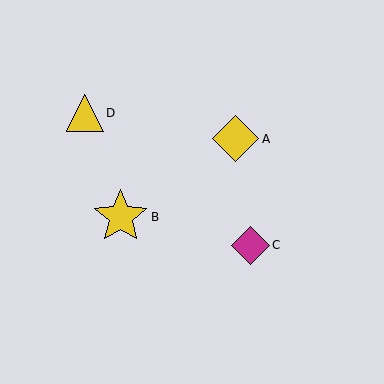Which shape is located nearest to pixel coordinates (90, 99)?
The yellow triangle (labeled D) at (85, 113) is nearest to that location.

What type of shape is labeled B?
Shape B is a yellow star.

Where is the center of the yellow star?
The center of the yellow star is at (121, 217).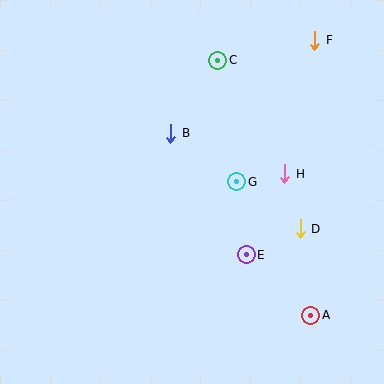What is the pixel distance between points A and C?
The distance between A and C is 272 pixels.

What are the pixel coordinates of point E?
Point E is at (246, 255).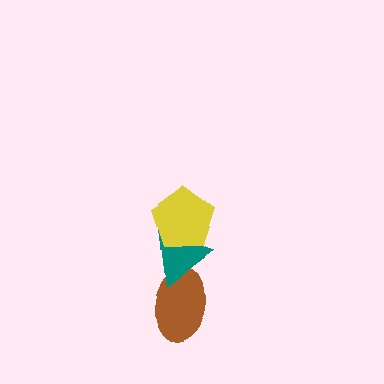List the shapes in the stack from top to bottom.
From top to bottom: the yellow pentagon, the teal triangle, the brown ellipse.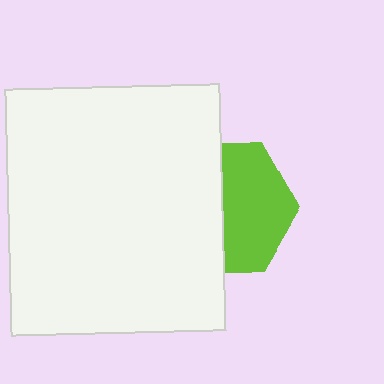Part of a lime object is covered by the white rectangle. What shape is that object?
It is a hexagon.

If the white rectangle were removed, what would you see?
You would see the complete lime hexagon.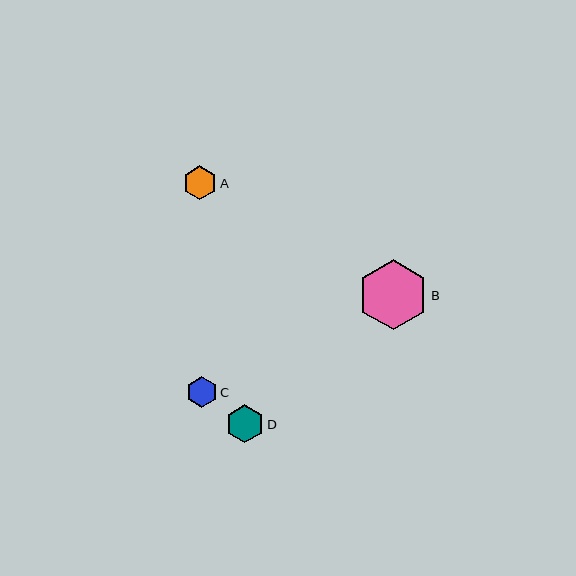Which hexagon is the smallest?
Hexagon C is the smallest with a size of approximately 31 pixels.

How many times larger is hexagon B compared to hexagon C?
Hexagon B is approximately 2.2 times the size of hexagon C.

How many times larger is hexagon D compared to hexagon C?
Hexagon D is approximately 1.2 times the size of hexagon C.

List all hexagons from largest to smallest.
From largest to smallest: B, D, A, C.